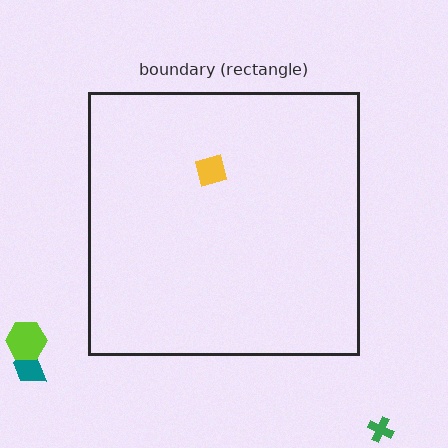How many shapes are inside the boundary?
1 inside, 3 outside.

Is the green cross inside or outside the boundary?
Outside.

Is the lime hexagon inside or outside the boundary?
Outside.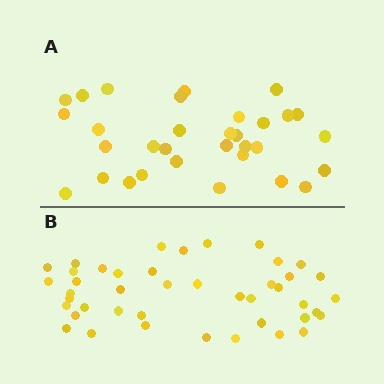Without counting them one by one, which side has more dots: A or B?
Region B (the bottom region) has more dots.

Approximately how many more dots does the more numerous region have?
Region B has roughly 12 or so more dots than region A.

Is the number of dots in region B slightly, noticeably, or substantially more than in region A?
Region B has noticeably more, but not dramatically so. The ratio is roughly 1.3 to 1.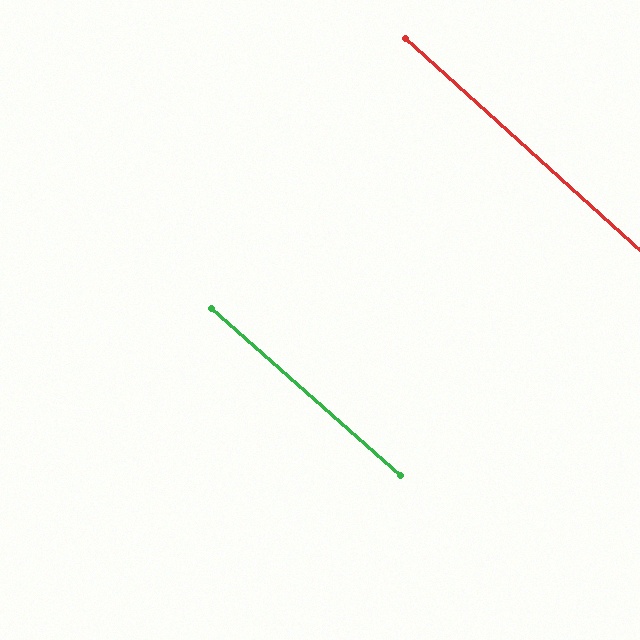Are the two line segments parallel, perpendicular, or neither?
Parallel — their directions differ by only 0.6°.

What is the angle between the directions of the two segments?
Approximately 1 degree.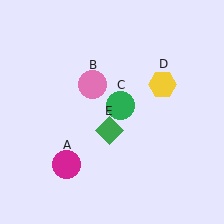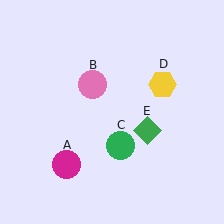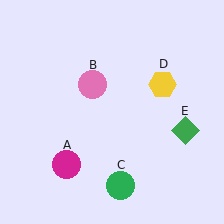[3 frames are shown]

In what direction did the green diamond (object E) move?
The green diamond (object E) moved right.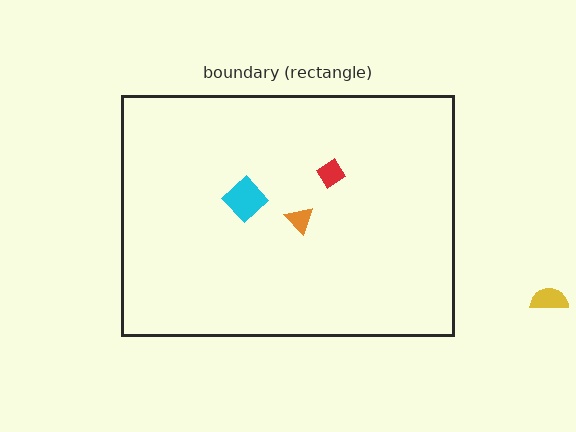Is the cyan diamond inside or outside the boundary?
Inside.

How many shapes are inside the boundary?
3 inside, 1 outside.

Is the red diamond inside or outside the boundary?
Inside.